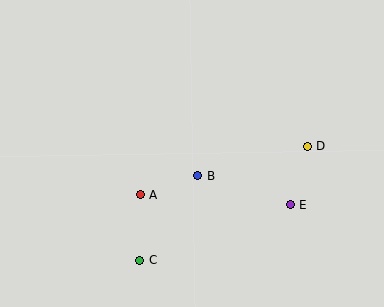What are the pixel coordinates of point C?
Point C is at (140, 260).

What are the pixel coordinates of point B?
Point B is at (198, 175).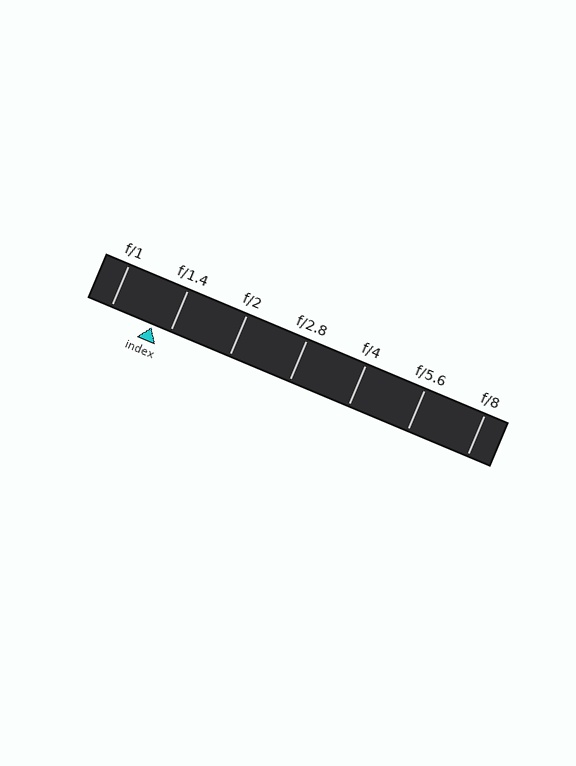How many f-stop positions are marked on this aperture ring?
There are 7 f-stop positions marked.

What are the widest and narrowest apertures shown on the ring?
The widest aperture shown is f/1 and the narrowest is f/8.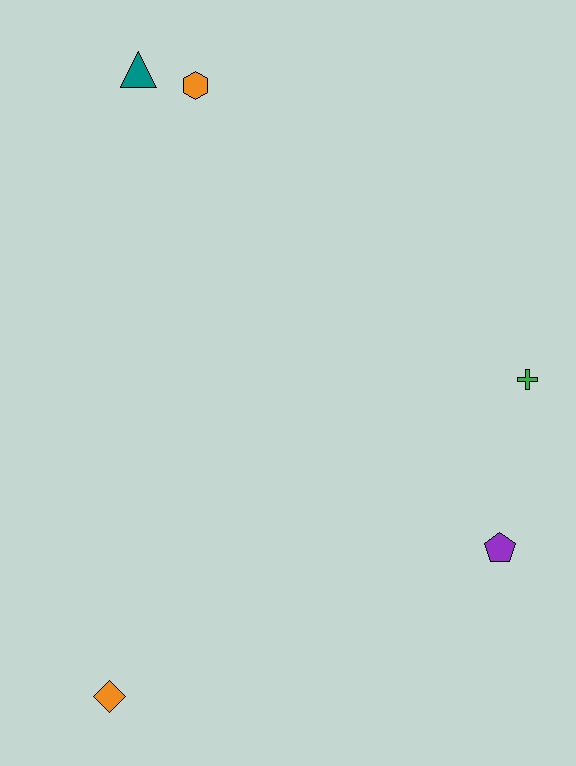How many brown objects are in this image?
There are no brown objects.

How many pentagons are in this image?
There is 1 pentagon.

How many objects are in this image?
There are 5 objects.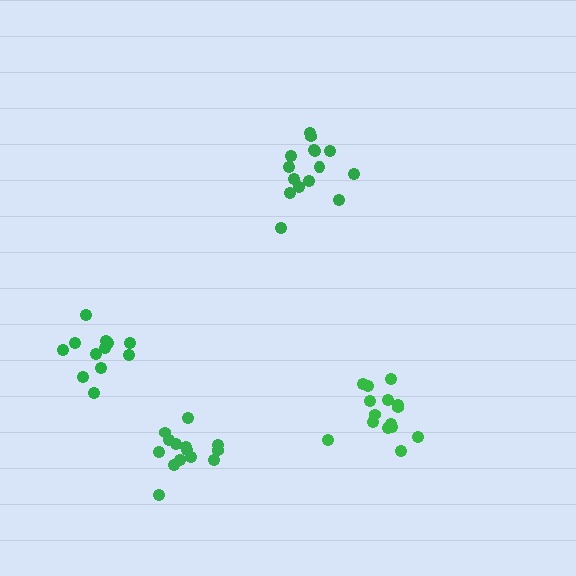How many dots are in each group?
Group 1: 15 dots, Group 2: 12 dots, Group 3: 15 dots, Group 4: 14 dots (56 total).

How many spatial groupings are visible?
There are 4 spatial groupings.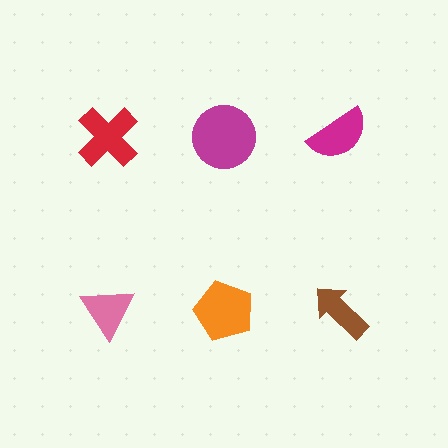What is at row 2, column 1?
A pink triangle.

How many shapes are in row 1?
3 shapes.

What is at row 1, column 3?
A magenta semicircle.